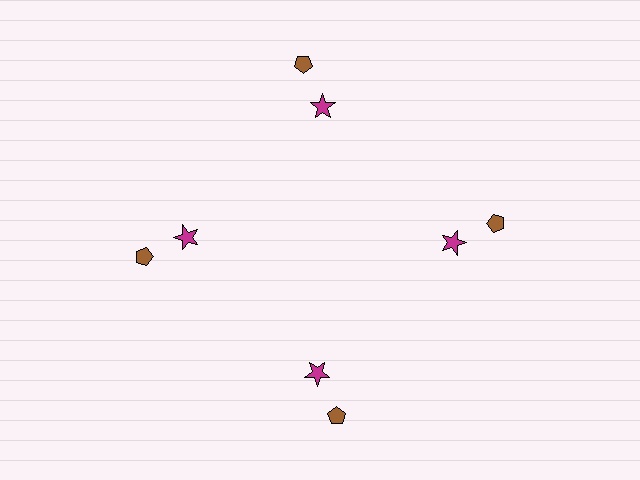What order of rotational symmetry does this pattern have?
This pattern has 4-fold rotational symmetry.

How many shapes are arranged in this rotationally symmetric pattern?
There are 8 shapes, arranged in 4 groups of 2.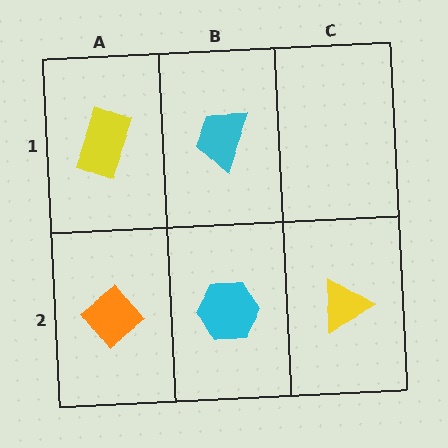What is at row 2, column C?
A yellow triangle.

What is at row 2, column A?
An orange diamond.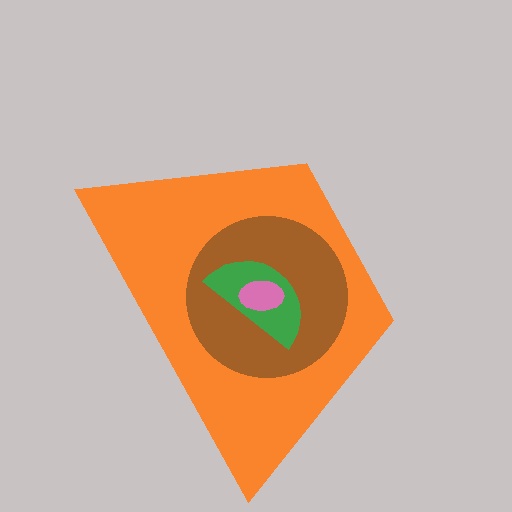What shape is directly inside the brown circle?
The green semicircle.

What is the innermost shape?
The pink ellipse.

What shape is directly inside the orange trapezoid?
The brown circle.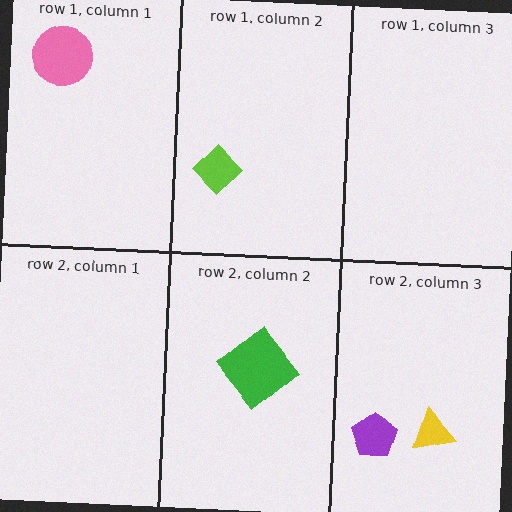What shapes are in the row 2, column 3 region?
The yellow triangle, the purple pentagon.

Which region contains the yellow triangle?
The row 2, column 3 region.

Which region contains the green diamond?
The row 2, column 2 region.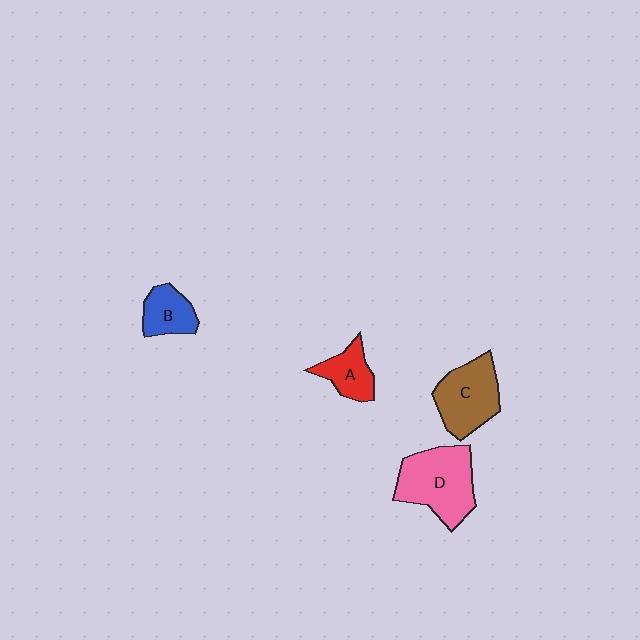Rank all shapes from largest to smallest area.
From largest to smallest: D (pink), C (brown), B (blue), A (red).